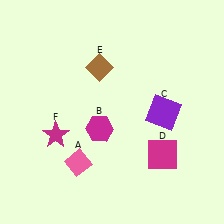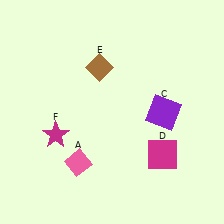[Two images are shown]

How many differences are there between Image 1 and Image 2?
There is 1 difference between the two images.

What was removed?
The magenta hexagon (B) was removed in Image 2.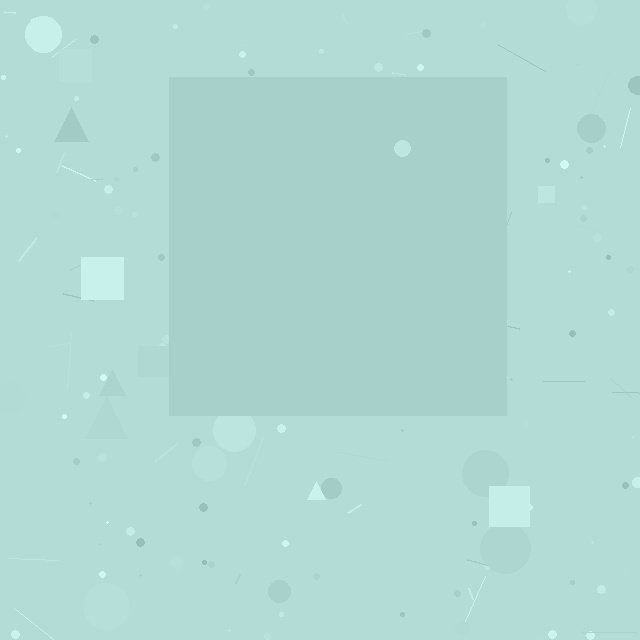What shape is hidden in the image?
A square is hidden in the image.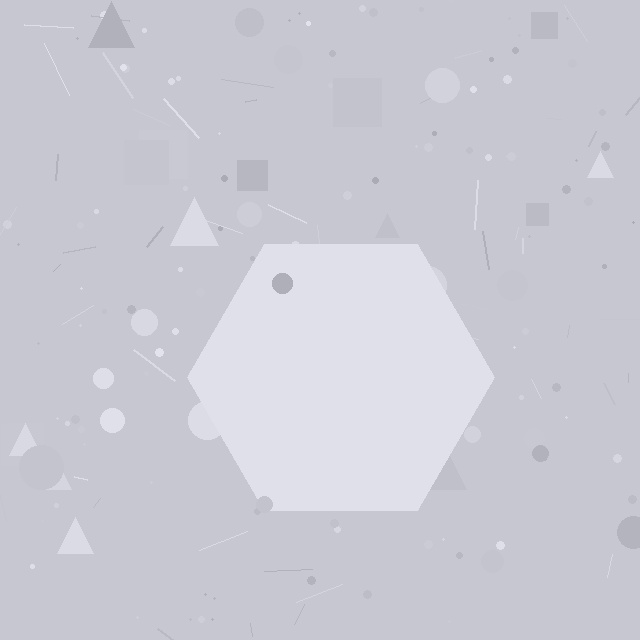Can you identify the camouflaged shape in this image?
The camouflaged shape is a hexagon.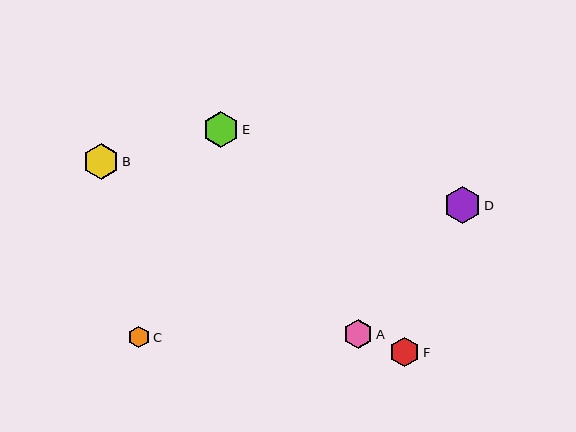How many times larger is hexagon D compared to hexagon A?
Hexagon D is approximately 1.3 times the size of hexagon A.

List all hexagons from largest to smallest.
From largest to smallest: D, E, B, F, A, C.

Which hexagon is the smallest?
Hexagon C is the smallest with a size of approximately 21 pixels.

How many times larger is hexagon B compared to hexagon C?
Hexagon B is approximately 1.7 times the size of hexagon C.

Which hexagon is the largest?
Hexagon D is the largest with a size of approximately 37 pixels.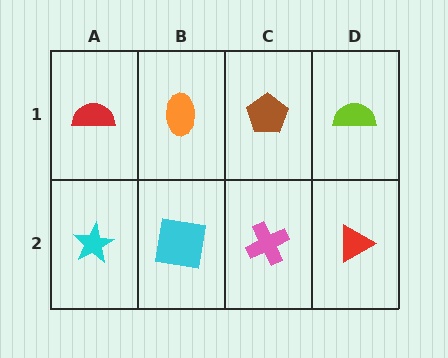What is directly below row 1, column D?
A red triangle.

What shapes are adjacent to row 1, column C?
A pink cross (row 2, column C), an orange ellipse (row 1, column B), a lime semicircle (row 1, column D).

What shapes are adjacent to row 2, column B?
An orange ellipse (row 1, column B), a cyan star (row 2, column A), a pink cross (row 2, column C).